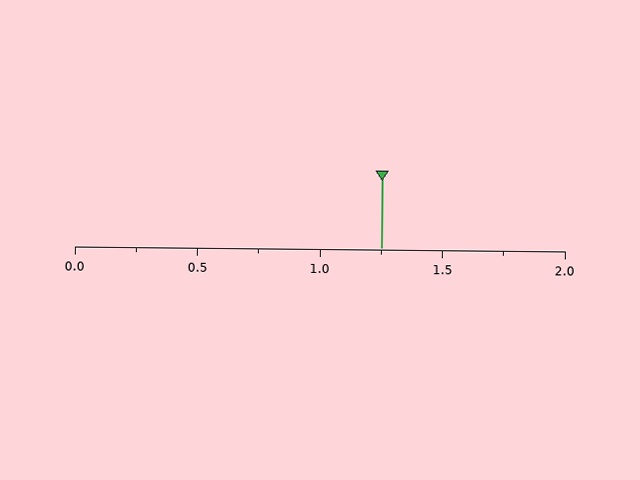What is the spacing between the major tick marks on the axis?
The major ticks are spaced 0.5 apart.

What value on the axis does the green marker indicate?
The marker indicates approximately 1.25.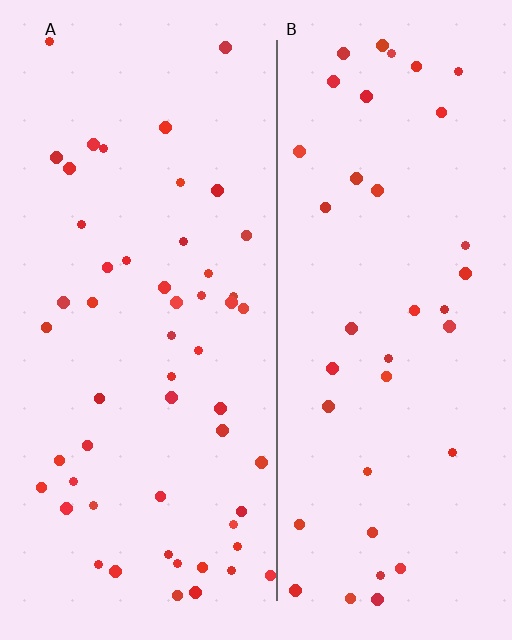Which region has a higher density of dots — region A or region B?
A (the left).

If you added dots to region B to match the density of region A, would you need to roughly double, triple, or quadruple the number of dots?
Approximately double.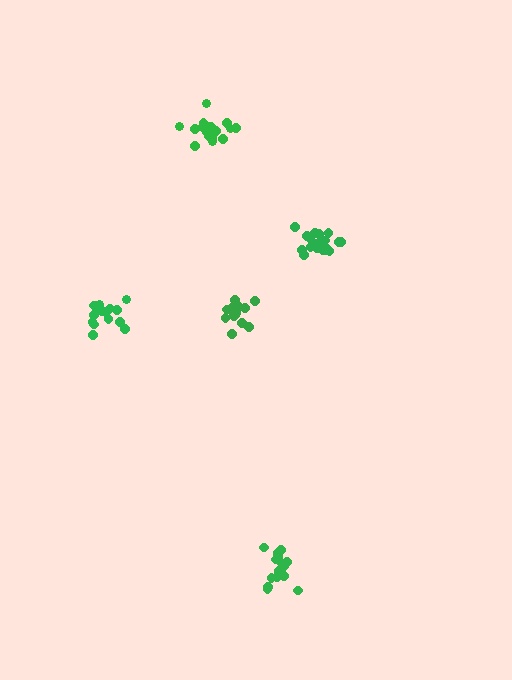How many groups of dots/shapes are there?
There are 5 groups.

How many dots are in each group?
Group 1: 16 dots, Group 2: 15 dots, Group 3: 20 dots, Group 4: 19 dots, Group 5: 16 dots (86 total).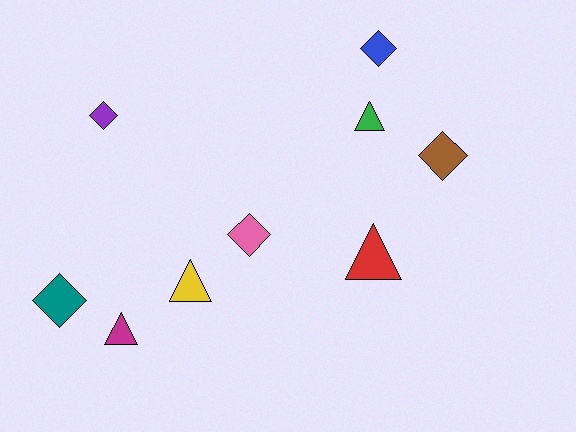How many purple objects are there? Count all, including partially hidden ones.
There is 1 purple object.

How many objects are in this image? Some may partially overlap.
There are 9 objects.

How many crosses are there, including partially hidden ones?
There are no crosses.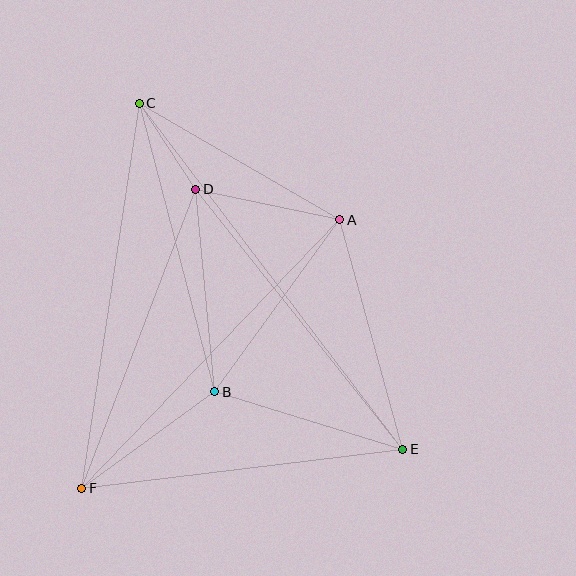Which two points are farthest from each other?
Points C and E are farthest from each other.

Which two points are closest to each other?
Points C and D are closest to each other.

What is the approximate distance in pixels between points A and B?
The distance between A and B is approximately 212 pixels.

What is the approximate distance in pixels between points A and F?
The distance between A and F is approximately 372 pixels.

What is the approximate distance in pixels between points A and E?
The distance between A and E is approximately 238 pixels.